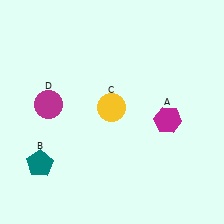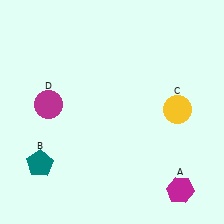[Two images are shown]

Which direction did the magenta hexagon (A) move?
The magenta hexagon (A) moved down.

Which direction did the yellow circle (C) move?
The yellow circle (C) moved right.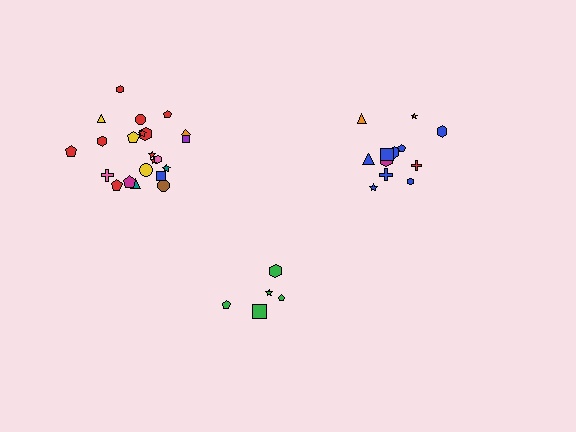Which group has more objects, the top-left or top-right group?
The top-left group.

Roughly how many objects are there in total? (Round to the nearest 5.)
Roughly 40 objects in total.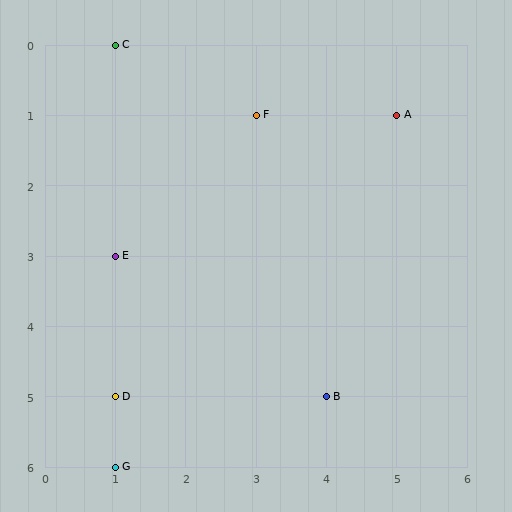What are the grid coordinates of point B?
Point B is at grid coordinates (4, 5).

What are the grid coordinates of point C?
Point C is at grid coordinates (1, 0).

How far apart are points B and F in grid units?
Points B and F are 1 column and 4 rows apart (about 4.1 grid units diagonally).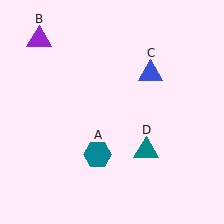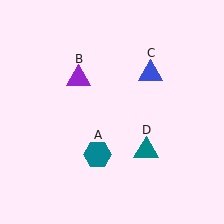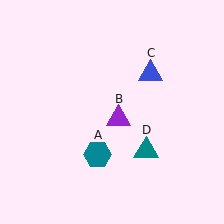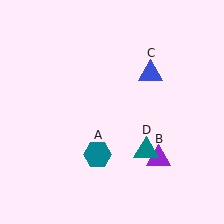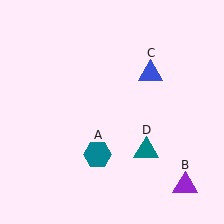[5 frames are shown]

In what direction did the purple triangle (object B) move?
The purple triangle (object B) moved down and to the right.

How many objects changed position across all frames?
1 object changed position: purple triangle (object B).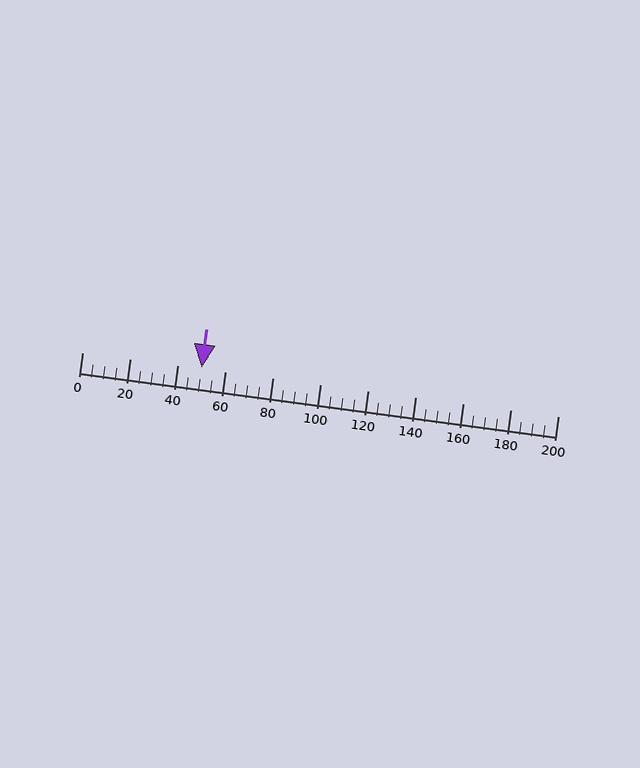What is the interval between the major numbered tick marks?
The major tick marks are spaced 20 units apart.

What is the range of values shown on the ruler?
The ruler shows values from 0 to 200.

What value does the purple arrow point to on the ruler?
The purple arrow points to approximately 50.